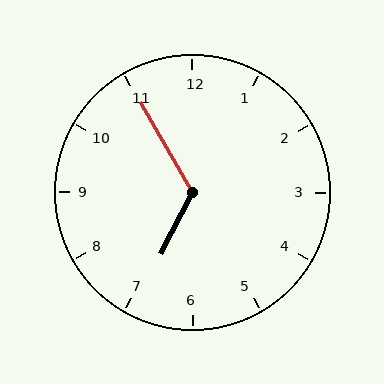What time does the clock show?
6:55.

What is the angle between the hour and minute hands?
Approximately 122 degrees.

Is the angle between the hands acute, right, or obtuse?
It is obtuse.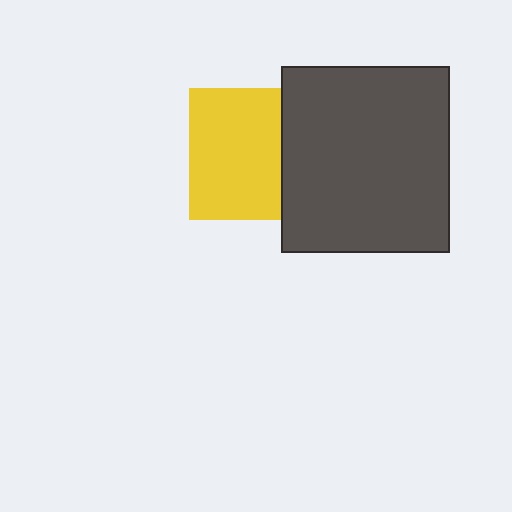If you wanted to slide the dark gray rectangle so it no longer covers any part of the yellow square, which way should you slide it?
Slide it right — that is the most direct way to separate the two shapes.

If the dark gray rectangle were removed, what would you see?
You would see the complete yellow square.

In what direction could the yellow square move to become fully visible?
The yellow square could move left. That would shift it out from behind the dark gray rectangle entirely.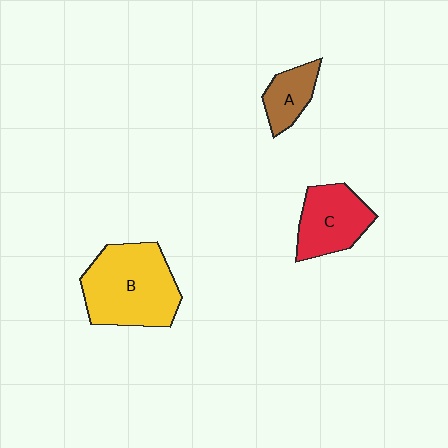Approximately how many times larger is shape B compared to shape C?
Approximately 1.6 times.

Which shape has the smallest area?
Shape A (brown).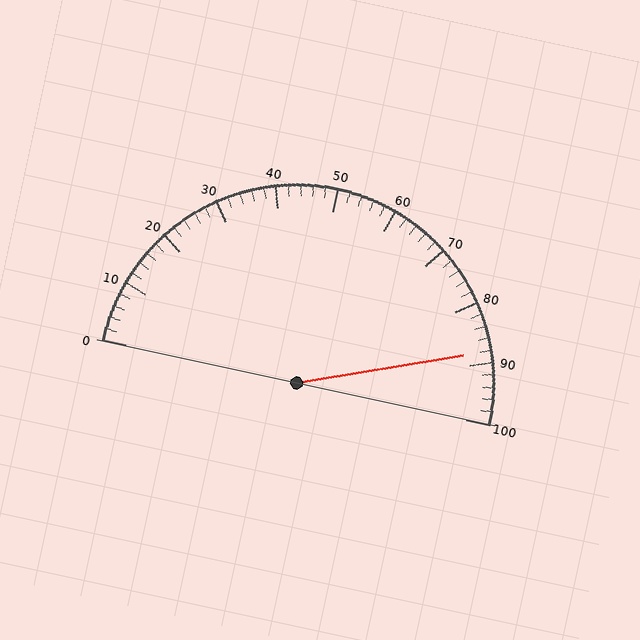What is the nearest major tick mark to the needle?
The nearest major tick mark is 90.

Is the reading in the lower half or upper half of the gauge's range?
The reading is in the upper half of the range (0 to 100).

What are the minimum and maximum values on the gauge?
The gauge ranges from 0 to 100.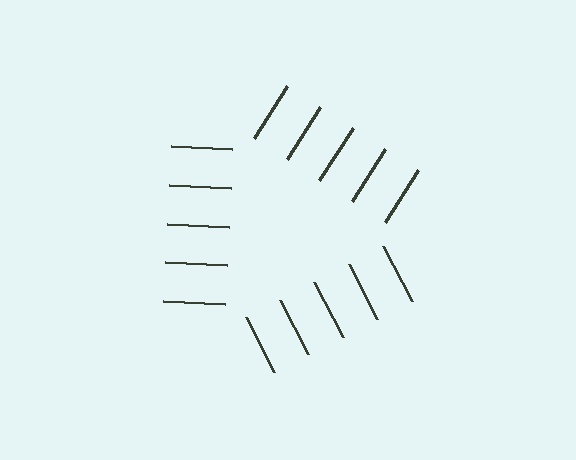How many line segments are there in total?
15 — 5 along each of the 3 edges.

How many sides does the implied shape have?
3 sides — the line-ends trace a triangle.